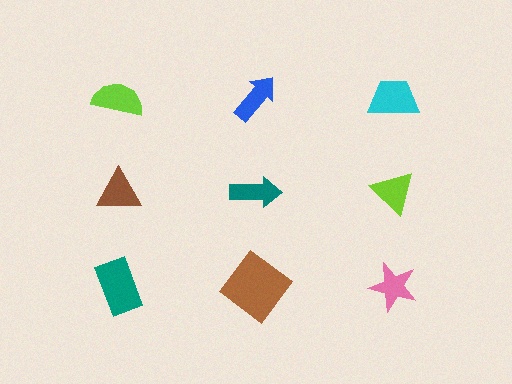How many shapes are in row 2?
3 shapes.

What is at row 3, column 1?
A teal rectangle.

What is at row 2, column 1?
A brown triangle.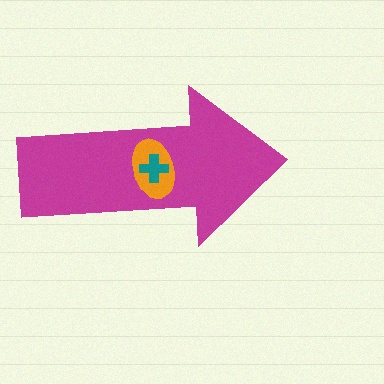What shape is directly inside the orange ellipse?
The teal cross.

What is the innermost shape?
The teal cross.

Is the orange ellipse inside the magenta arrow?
Yes.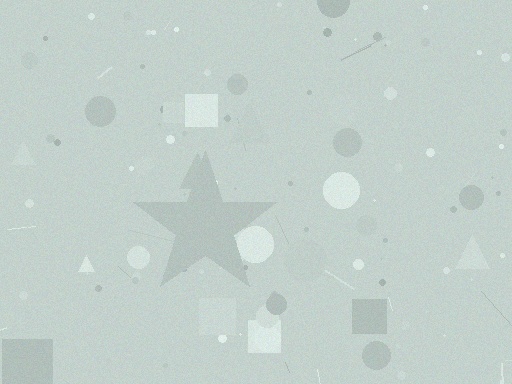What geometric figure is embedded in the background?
A star is embedded in the background.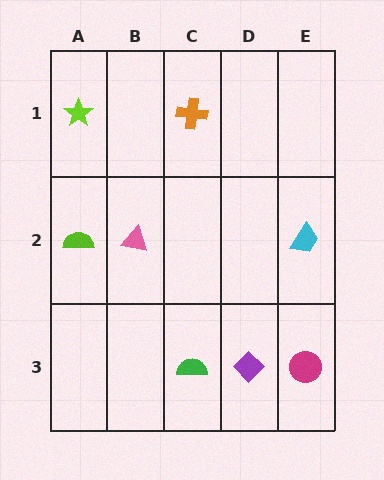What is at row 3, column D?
A purple diamond.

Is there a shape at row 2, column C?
No, that cell is empty.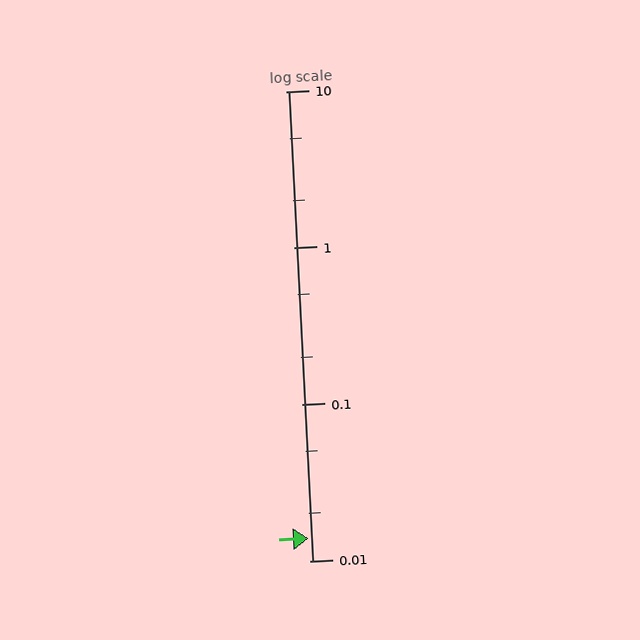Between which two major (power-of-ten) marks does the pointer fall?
The pointer is between 0.01 and 0.1.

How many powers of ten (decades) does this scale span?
The scale spans 3 decades, from 0.01 to 10.